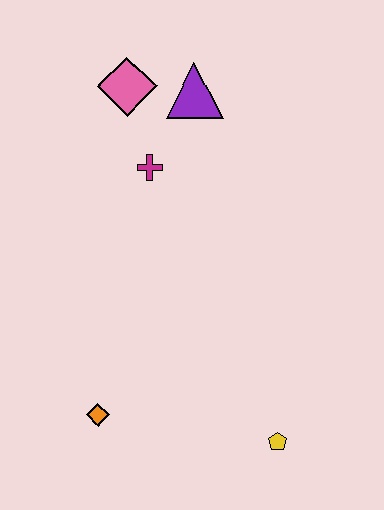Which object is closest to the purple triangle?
The pink diamond is closest to the purple triangle.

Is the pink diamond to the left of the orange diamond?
No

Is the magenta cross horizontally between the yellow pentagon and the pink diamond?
Yes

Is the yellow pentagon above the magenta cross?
No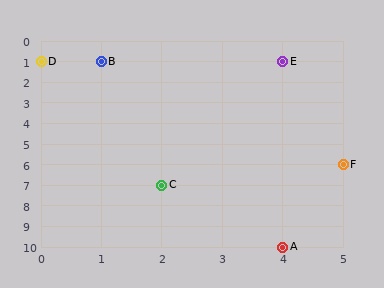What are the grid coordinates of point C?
Point C is at grid coordinates (2, 7).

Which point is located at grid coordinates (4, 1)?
Point E is at (4, 1).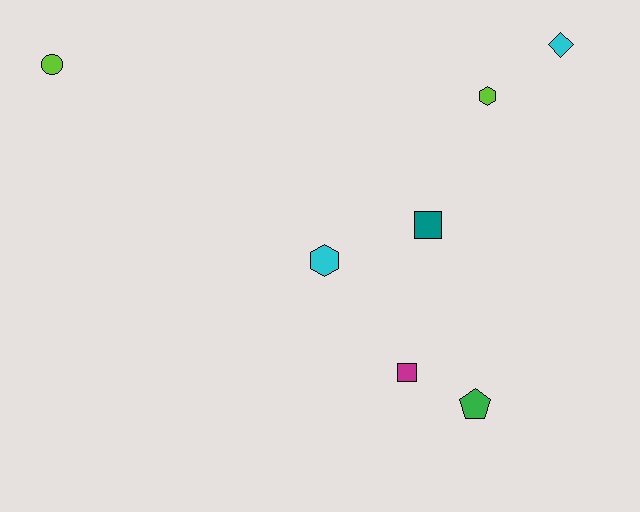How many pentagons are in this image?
There is 1 pentagon.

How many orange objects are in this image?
There are no orange objects.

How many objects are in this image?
There are 7 objects.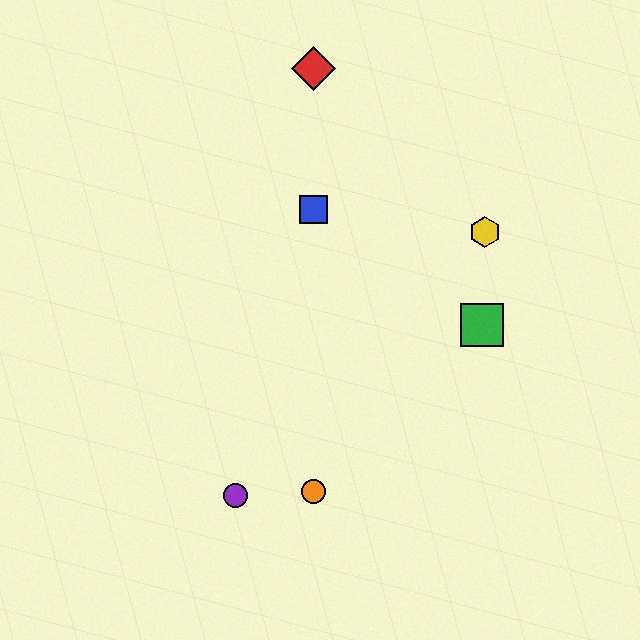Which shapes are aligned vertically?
The red diamond, the blue square, the orange circle are aligned vertically.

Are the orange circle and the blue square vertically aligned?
Yes, both are at x≈313.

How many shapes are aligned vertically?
3 shapes (the red diamond, the blue square, the orange circle) are aligned vertically.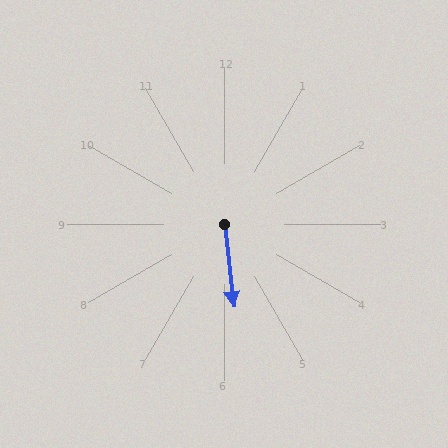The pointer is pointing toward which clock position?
Roughly 6 o'clock.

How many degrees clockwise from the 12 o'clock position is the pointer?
Approximately 174 degrees.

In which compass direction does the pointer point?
South.